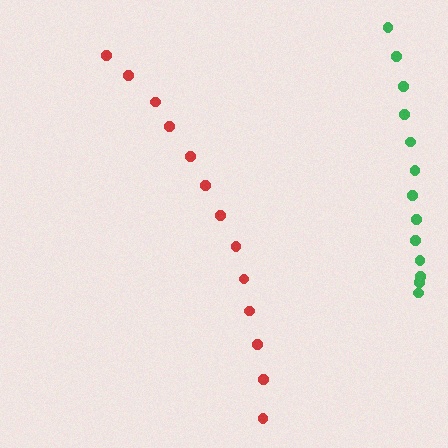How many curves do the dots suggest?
There are 2 distinct paths.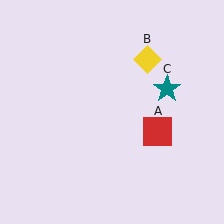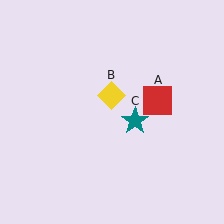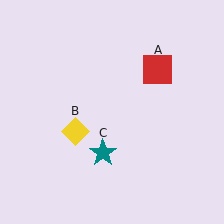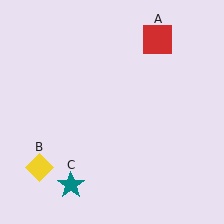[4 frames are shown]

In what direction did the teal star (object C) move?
The teal star (object C) moved down and to the left.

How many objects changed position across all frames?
3 objects changed position: red square (object A), yellow diamond (object B), teal star (object C).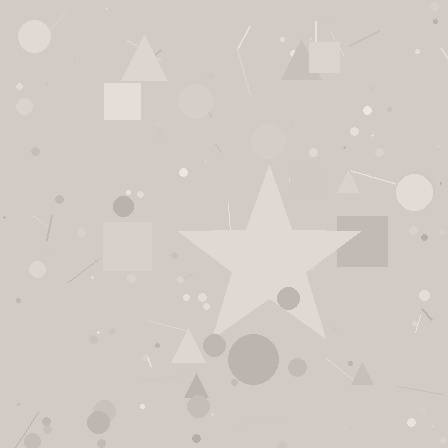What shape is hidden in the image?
A star is hidden in the image.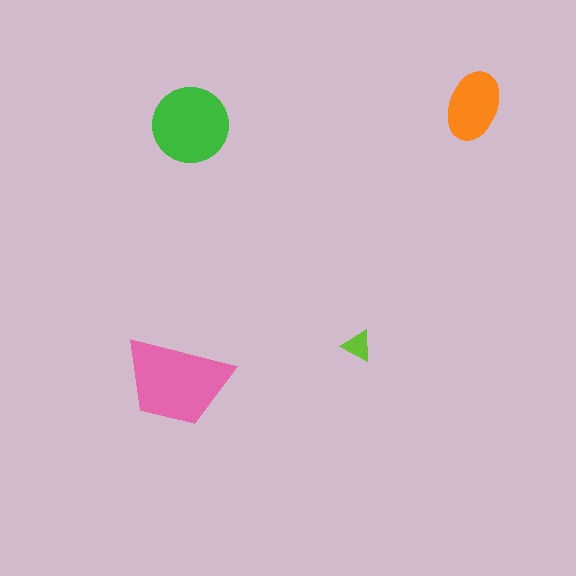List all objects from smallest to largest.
The lime triangle, the orange ellipse, the green circle, the pink trapezoid.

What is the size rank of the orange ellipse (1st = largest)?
3rd.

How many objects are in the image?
There are 4 objects in the image.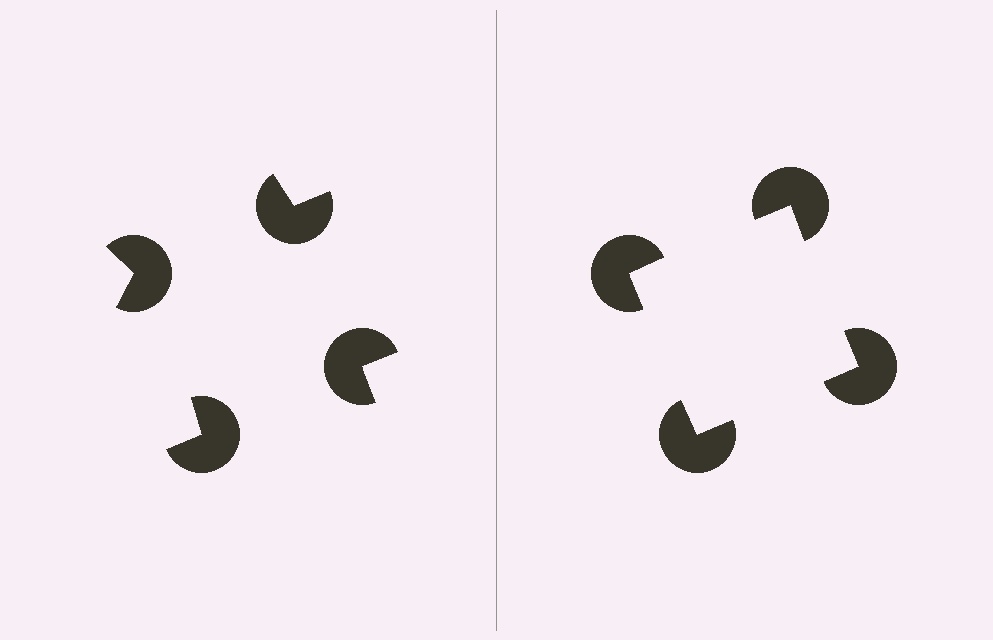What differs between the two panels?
The pac-man discs are positioned identically on both sides; only the wedge orientations differ. On the right they align to a square; on the left they are misaligned.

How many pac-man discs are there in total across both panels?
8 — 4 on each side.